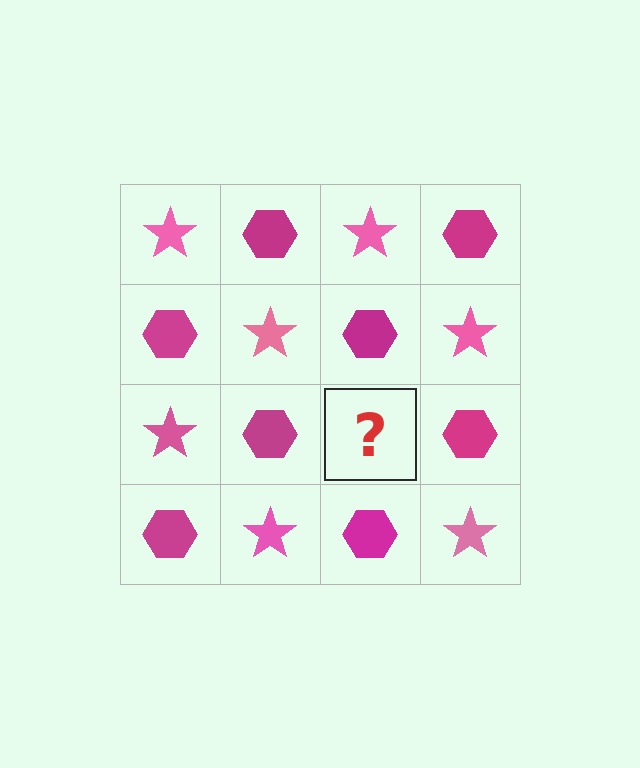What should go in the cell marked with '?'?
The missing cell should contain a pink star.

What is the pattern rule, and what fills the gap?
The rule is that it alternates pink star and magenta hexagon in a checkerboard pattern. The gap should be filled with a pink star.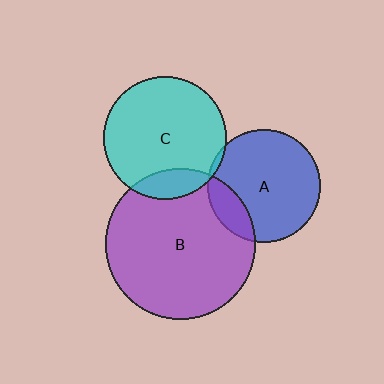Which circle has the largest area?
Circle B (purple).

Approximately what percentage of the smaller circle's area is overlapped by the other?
Approximately 5%.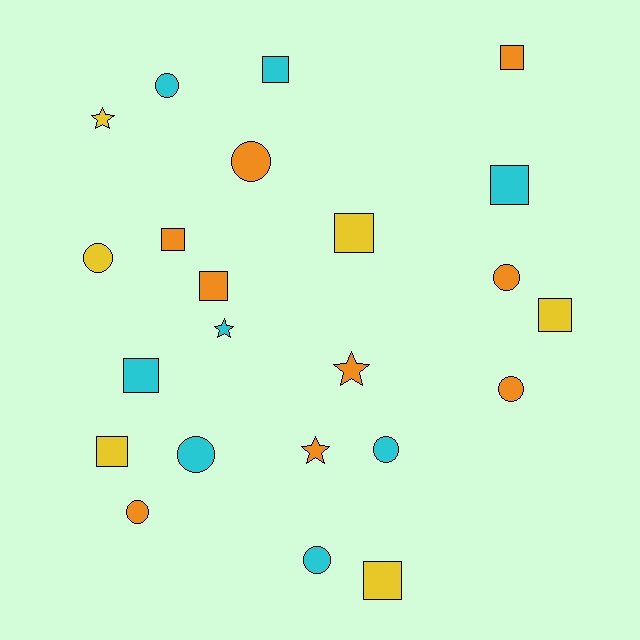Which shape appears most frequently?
Square, with 10 objects.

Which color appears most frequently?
Orange, with 9 objects.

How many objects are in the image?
There are 23 objects.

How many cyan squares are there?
There are 3 cyan squares.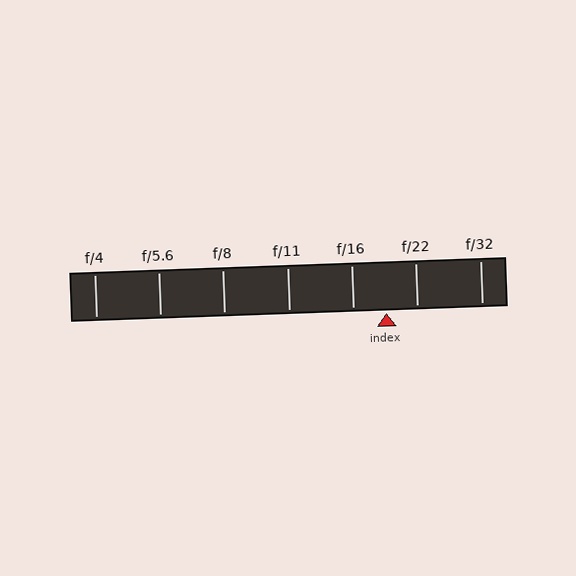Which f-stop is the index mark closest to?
The index mark is closest to f/22.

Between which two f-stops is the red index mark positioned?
The index mark is between f/16 and f/22.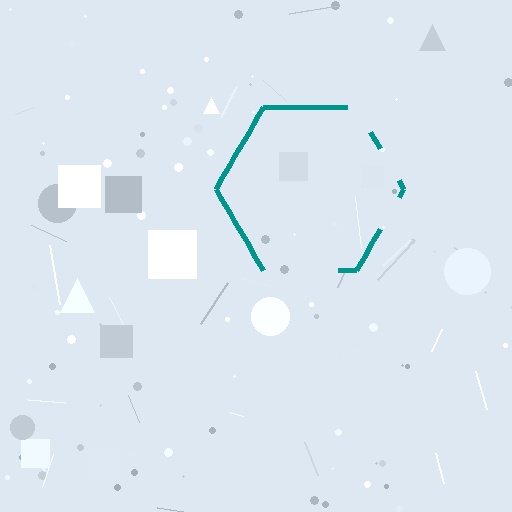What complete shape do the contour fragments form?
The contour fragments form a hexagon.